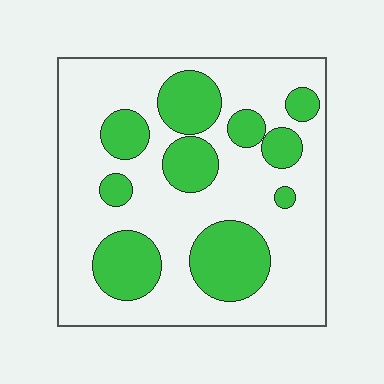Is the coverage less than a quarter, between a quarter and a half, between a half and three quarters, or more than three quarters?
Between a quarter and a half.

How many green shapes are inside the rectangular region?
10.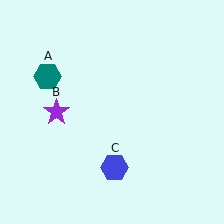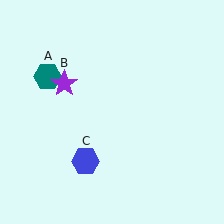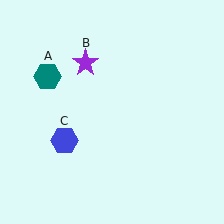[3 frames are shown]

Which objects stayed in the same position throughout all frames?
Teal hexagon (object A) remained stationary.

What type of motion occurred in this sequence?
The purple star (object B), blue hexagon (object C) rotated clockwise around the center of the scene.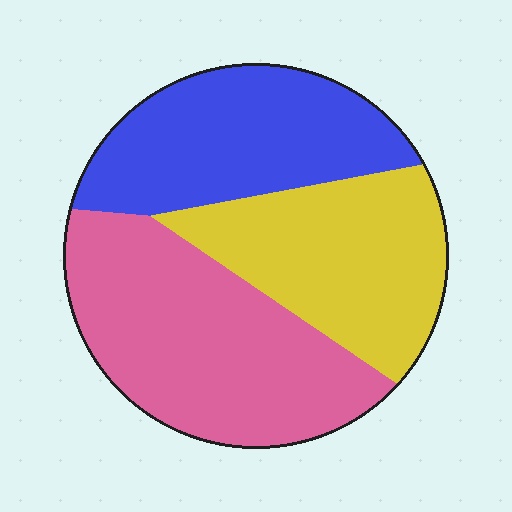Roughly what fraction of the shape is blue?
Blue covers roughly 30% of the shape.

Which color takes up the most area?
Pink, at roughly 40%.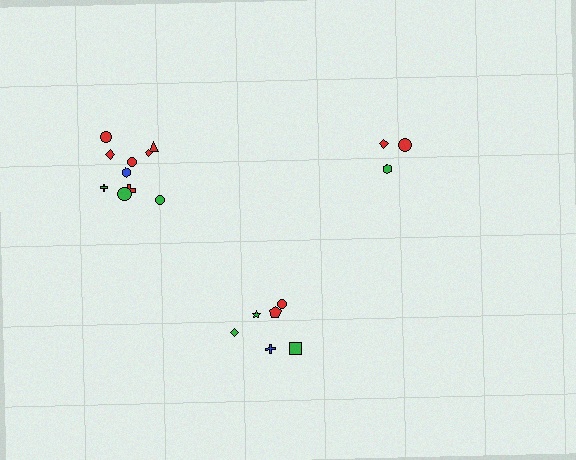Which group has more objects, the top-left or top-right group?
The top-left group.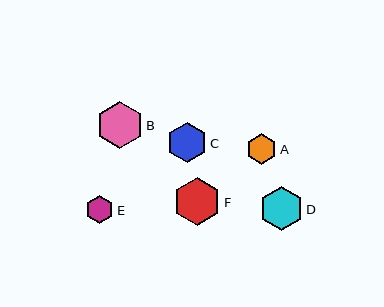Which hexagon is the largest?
Hexagon F is the largest with a size of approximately 48 pixels.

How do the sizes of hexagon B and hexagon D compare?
Hexagon B and hexagon D are approximately the same size.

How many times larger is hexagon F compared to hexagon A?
Hexagon F is approximately 1.6 times the size of hexagon A.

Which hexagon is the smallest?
Hexagon E is the smallest with a size of approximately 28 pixels.